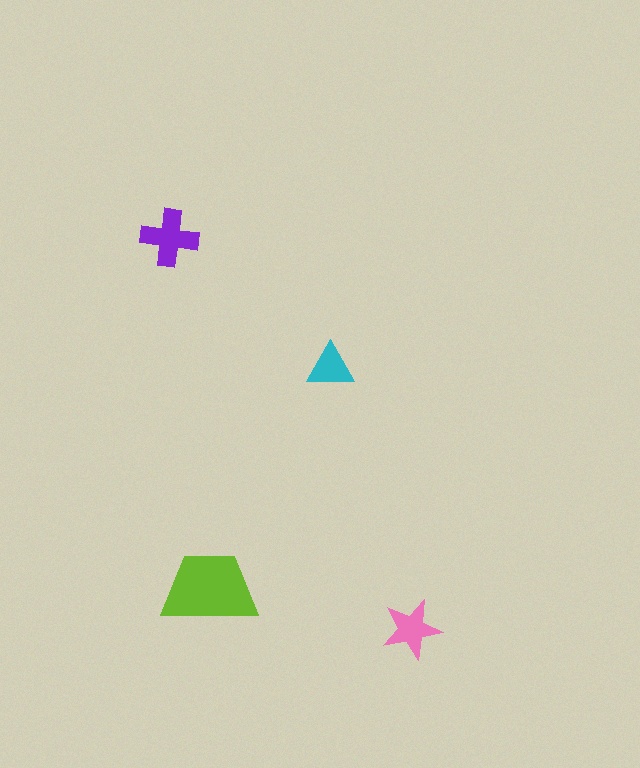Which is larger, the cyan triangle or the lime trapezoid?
The lime trapezoid.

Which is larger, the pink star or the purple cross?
The purple cross.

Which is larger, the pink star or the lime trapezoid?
The lime trapezoid.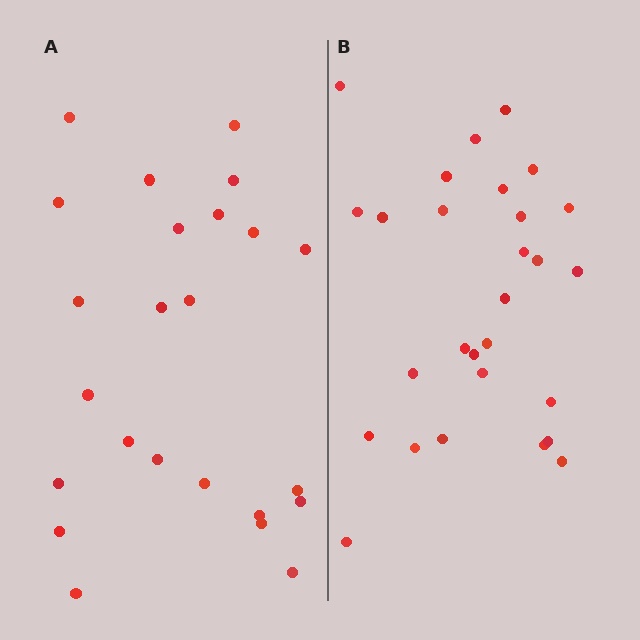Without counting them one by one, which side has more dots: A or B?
Region B (the right region) has more dots.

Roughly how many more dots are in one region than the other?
Region B has about 4 more dots than region A.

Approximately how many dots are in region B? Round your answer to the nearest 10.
About 30 dots. (The exact count is 28, which rounds to 30.)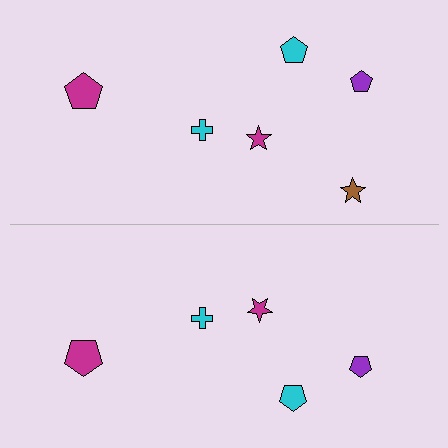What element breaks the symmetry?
A brown star is missing from the bottom side.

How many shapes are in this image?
There are 11 shapes in this image.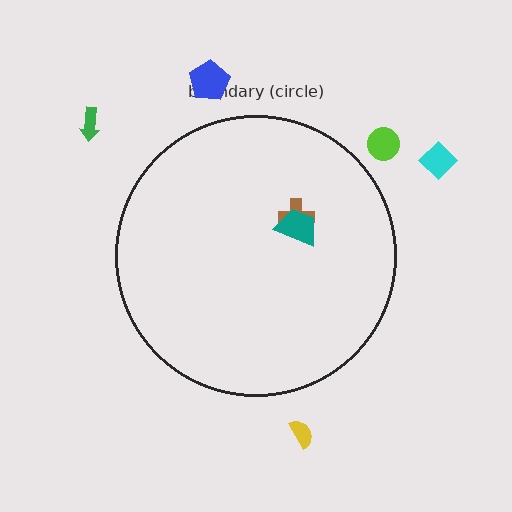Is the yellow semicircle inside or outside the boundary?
Outside.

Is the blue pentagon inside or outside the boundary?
Outside.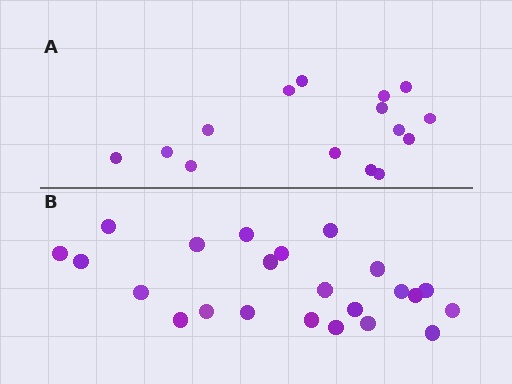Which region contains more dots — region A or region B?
Region B (the bottom region) has more dots.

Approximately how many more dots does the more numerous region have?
Region B has roughly 8 or so more dots than region A.